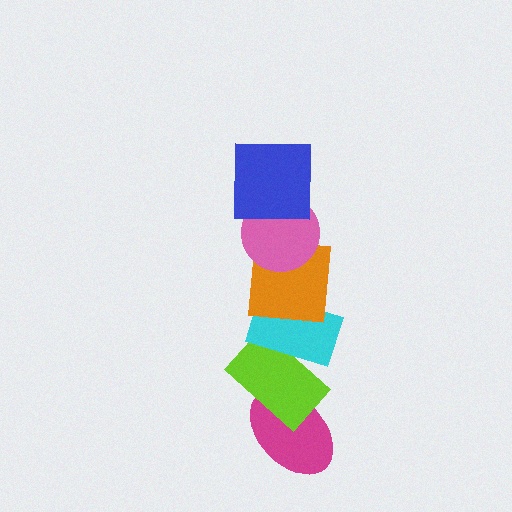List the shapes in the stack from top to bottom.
From top to bottom: the blue square, the pink circle, the orange square, the cyan rectangle, the lime rectangle, the magenta ellipse.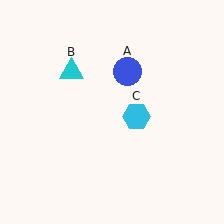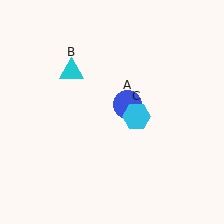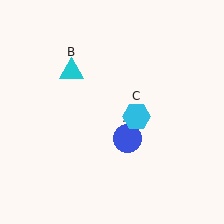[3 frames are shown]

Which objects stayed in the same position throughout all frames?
Cyan triangle (object B) and cyan hexagon (object C) remained stationary.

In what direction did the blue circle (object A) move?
The blue circle (object A) moved down.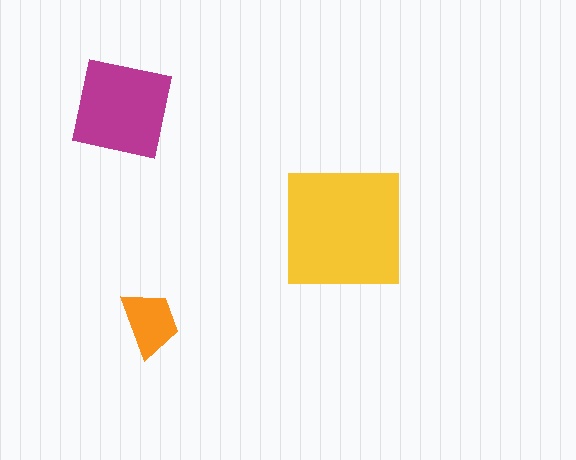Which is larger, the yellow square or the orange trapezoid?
The yellow square.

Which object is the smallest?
The orange trapezoid.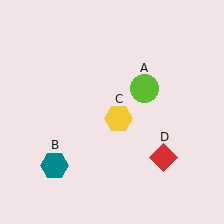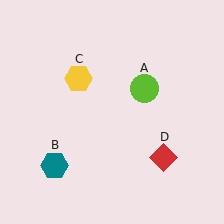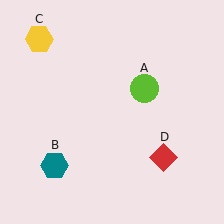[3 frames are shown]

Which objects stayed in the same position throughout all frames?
Lime circle (object A) and teal hexagon (object B) and red diamond (object D) remained stationary.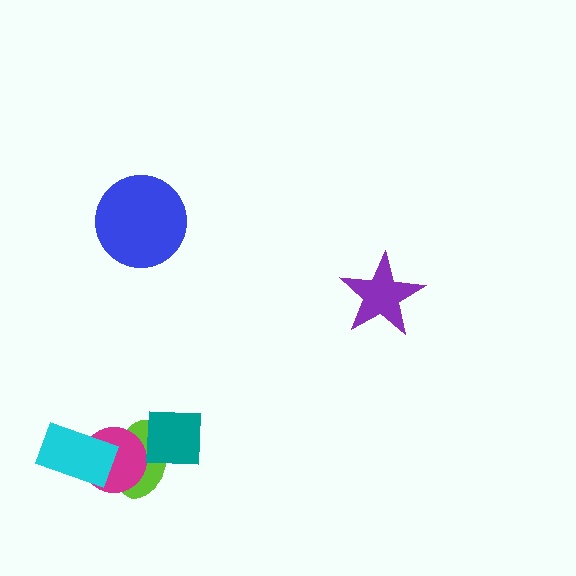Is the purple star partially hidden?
No, no other shape covers it.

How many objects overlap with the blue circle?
0 objects overlap with the blue circle.